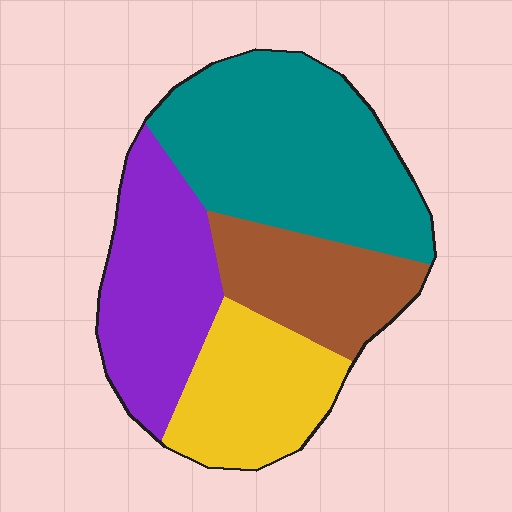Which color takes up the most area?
Teal, at roughly 35%.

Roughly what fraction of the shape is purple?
Purple covers 25% of the shape.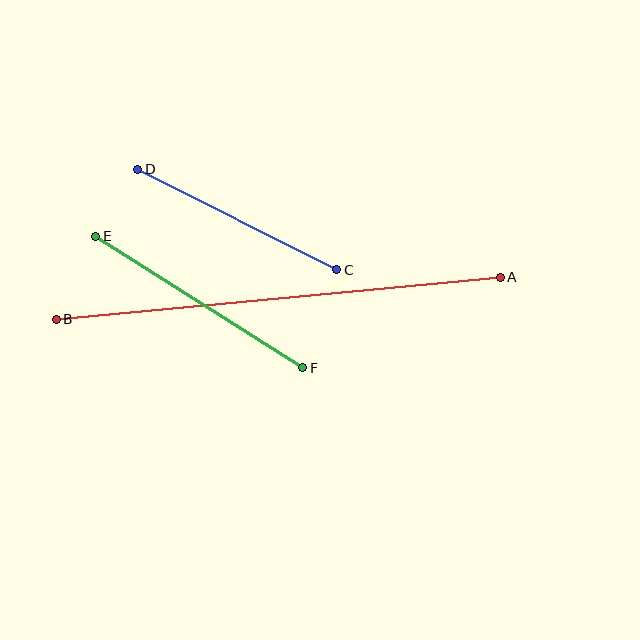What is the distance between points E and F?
The distance is approximately 246 pixels.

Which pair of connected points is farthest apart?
Points A and B are farthest apart.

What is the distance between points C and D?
The distance is approximately 223 pixels.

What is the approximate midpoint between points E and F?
The midpoint is at approximately (199, 302) pixels.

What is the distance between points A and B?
The distance is approximately 446 pixels.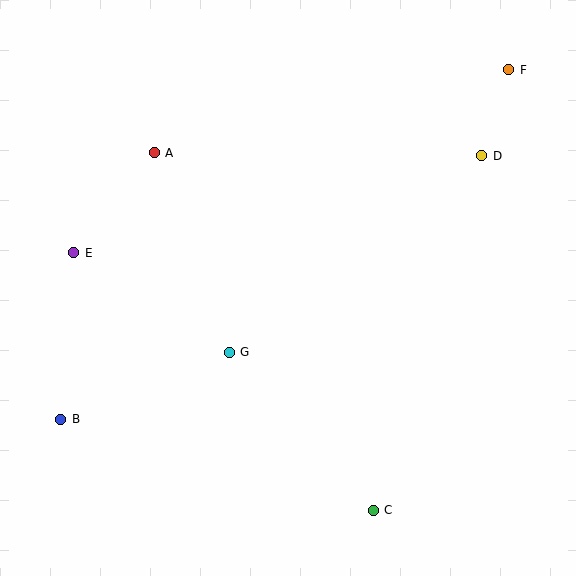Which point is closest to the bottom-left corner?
Point B is closest to the bottom-left corner.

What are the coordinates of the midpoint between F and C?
The midpoint between F and C is at (441, 290).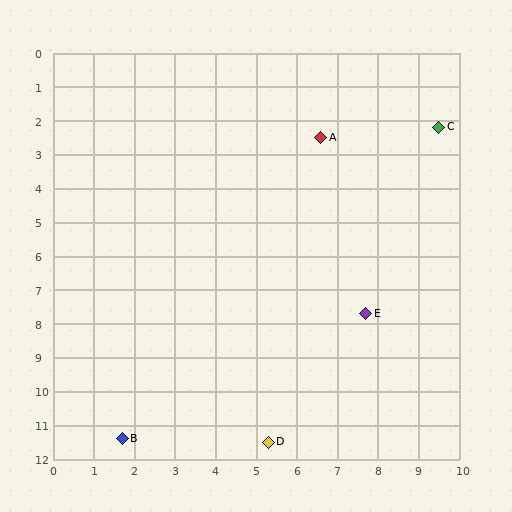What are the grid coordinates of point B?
Point B is at approximately (1.7, 11.4).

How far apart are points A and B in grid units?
Points A and B are about 10.2 grid units apart.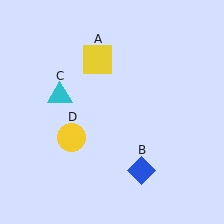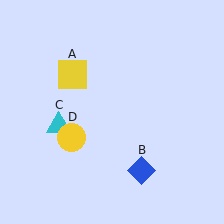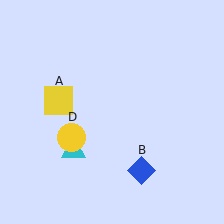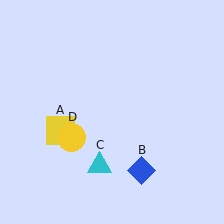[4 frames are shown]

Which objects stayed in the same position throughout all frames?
Blue diamond (object B) and yellow circle (object D) remained stationary.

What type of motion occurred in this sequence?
The yellow square (object A), cyan triangle (object C) rotated counterclockwise around the center of the scene.